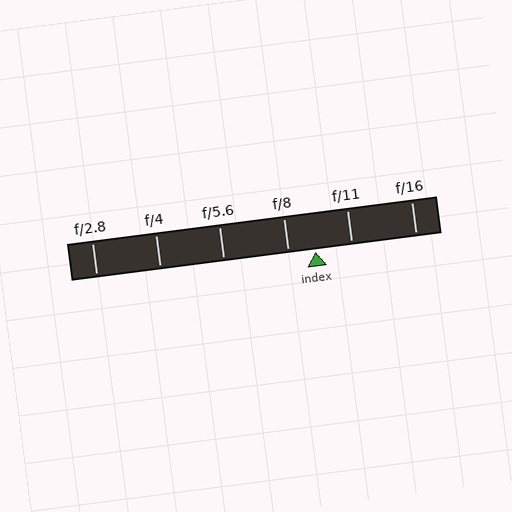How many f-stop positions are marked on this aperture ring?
There are 6 f-stop positions marked.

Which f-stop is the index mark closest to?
The index mark is closest to f/8.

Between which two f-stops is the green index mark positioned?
The index mark is between f/8 and f/11.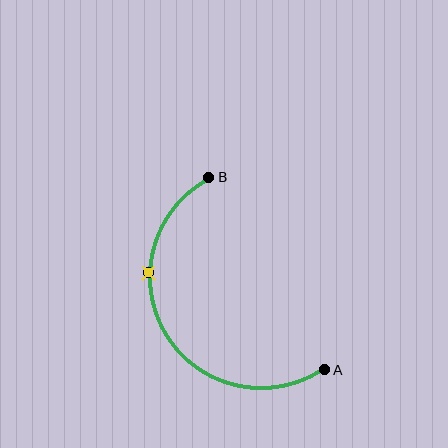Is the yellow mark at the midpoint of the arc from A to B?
No. The yellow mark lies on the arc but is closer to endpoint B. The arc midpoint would be at the point on the curve equidistant along the arc from both A and B.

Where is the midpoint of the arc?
The arc midpoint is the point on the curve farthest from the straight line joining A and B. It sits to the left of that line.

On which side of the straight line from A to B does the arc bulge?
The arc bulges to the left of the straight line connecting A and B.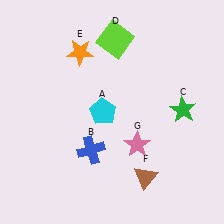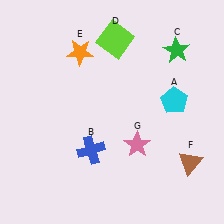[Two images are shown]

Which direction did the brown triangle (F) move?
The brown triangle (F) moved right.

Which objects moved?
The objects that moved are: the cyan pentagon (A), the green star (C), the brown triangle (F).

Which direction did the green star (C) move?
The green star (C) moved up.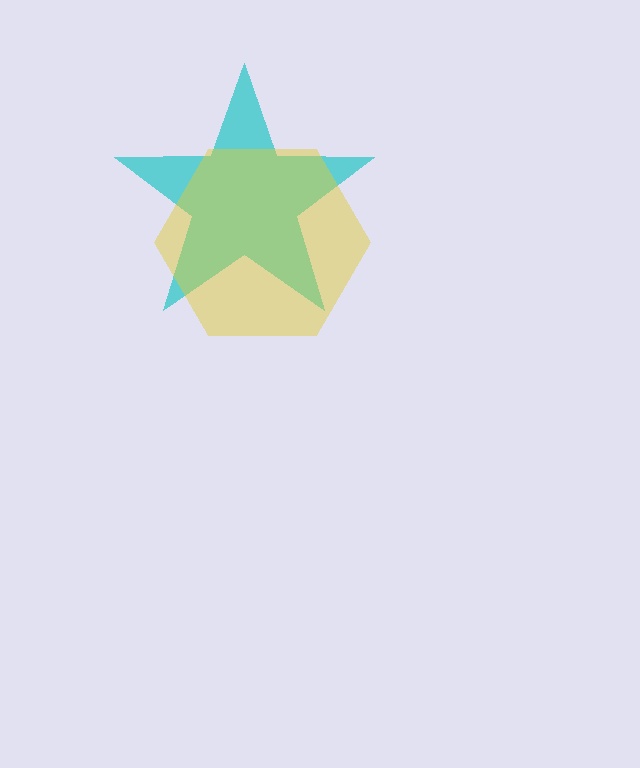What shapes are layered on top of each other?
The layered shapes are: a cyan star, a yellow hexagon.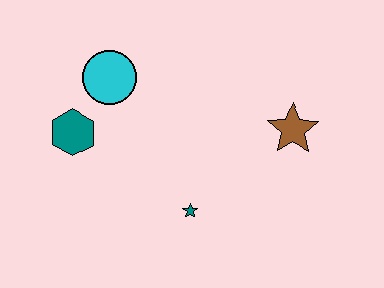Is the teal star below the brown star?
Yes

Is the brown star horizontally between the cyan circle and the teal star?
No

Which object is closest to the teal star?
The brown star is closest to the teal star.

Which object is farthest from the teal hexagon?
The brown star is farthest from the teal hexagon.